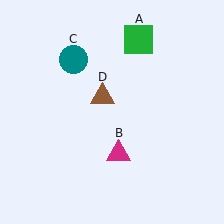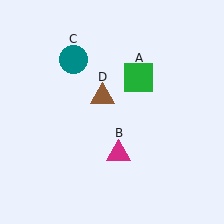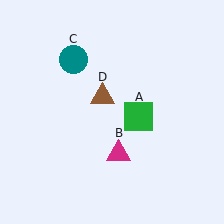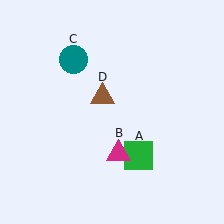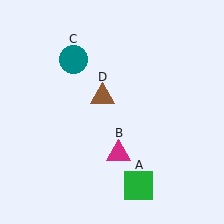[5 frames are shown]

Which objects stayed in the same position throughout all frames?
Magenta triangle (object B) and teal circle (object C) and brown triangle (object D) remained stationary.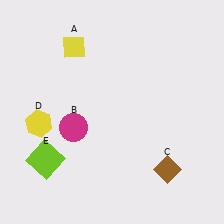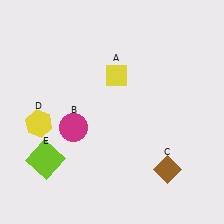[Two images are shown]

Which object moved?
The yellow diamond (A) moved right.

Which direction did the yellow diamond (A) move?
The yellow diamond (A) moved right.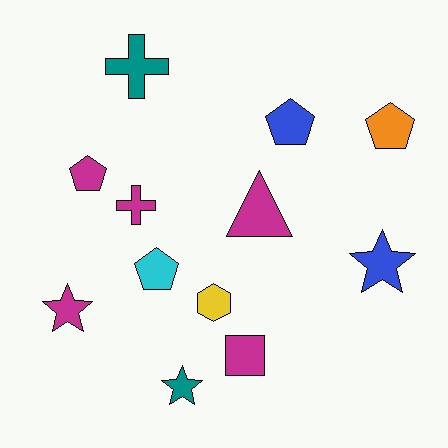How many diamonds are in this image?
There are no diamonds.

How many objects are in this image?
There are 12 objects.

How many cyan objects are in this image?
There is 1 cyan object.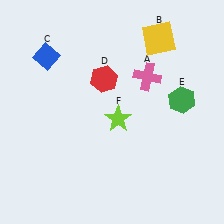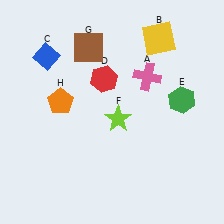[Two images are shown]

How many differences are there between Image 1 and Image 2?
There are 2 differences between the two images.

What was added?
A brown square (G), an orange pentagon (H) were added in Image 2.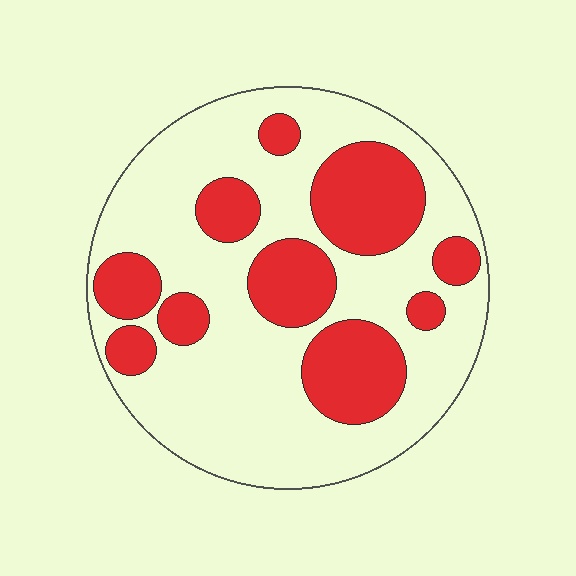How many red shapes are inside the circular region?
10.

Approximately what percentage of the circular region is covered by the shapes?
Approximately 30%.